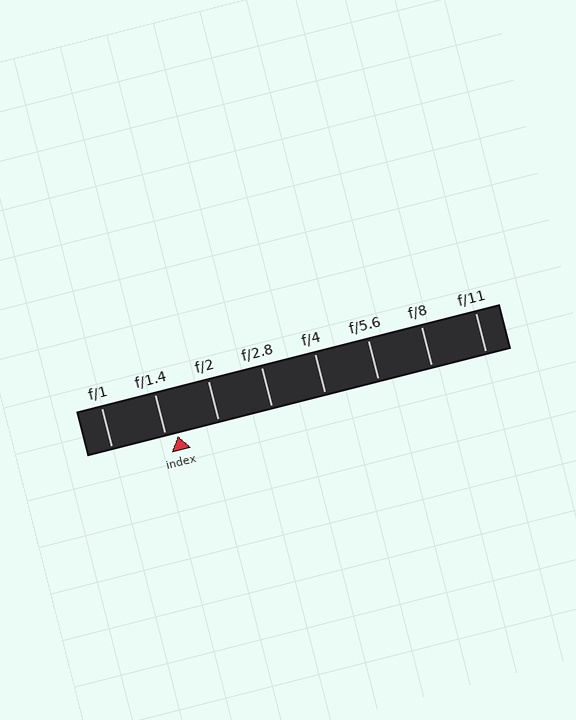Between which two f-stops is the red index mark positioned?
The index mark is between f/1.4 and f/2.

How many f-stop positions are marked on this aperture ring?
There are 8 f-stop positions marked.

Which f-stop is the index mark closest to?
The index mark is closest to f/1.4.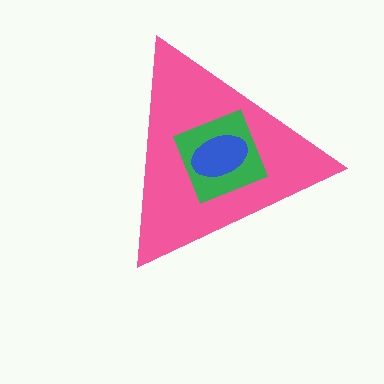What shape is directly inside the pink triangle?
The green diamond.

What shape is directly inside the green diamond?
The blue ellipse.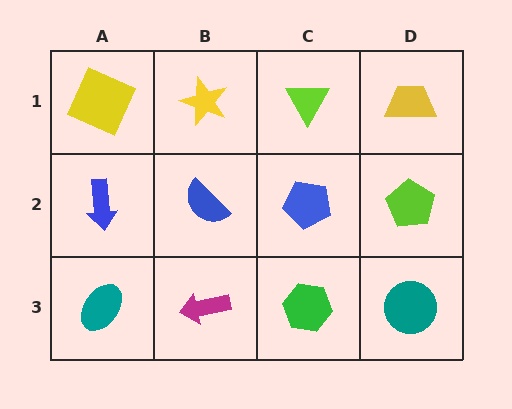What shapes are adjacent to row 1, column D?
A lime pentagon (row 2, column D), a lime triangle (row 1, column C).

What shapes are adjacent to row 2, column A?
A yellow square (row 1, column A), a teal ellipse (row 3, column A), a blue semicircle (row 2, column B).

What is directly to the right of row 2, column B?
A blue pentagon.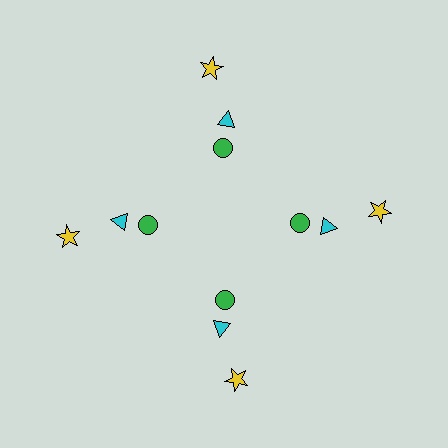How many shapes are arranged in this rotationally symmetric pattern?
There are 12 shapes, arranged in 4 groups of 3.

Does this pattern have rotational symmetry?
Yes, this pattern has 4-fold rotational symmetry. It looks the same after rotating 90 degrees around the center.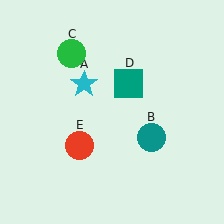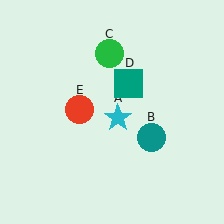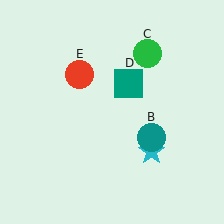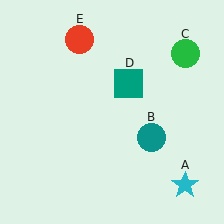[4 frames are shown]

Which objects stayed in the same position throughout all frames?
Teal circle (object B) and teal square (object D) remained stationary.